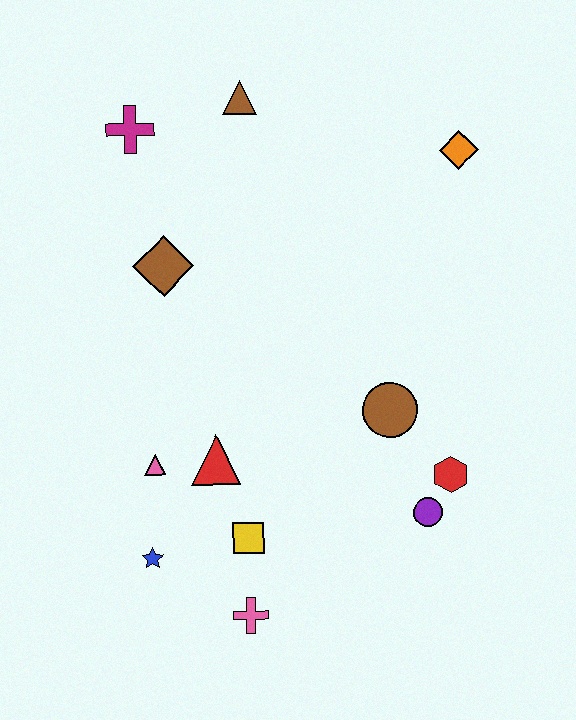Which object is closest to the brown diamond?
The magenta cross is closest to the brown diamond.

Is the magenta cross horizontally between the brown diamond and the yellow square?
No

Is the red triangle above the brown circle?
No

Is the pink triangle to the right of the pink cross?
No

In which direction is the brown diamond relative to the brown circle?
The brown diamond is to the left of the brown circle.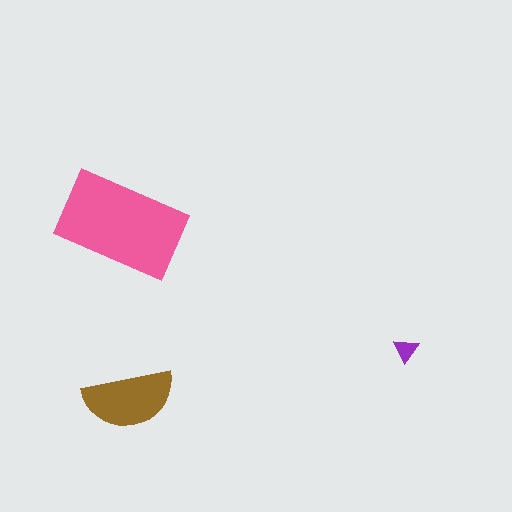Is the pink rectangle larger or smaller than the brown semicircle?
Larger.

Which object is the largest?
The pink rectangle.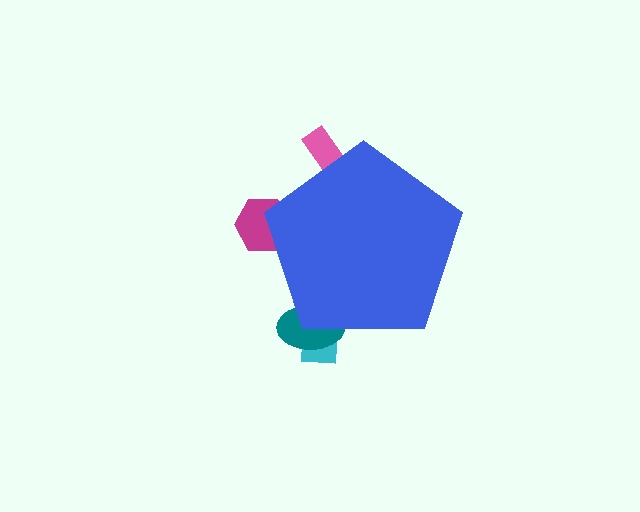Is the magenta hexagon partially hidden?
Yes, the magenta hexagon is partially hidden behind the blue pentagon.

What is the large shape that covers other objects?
A blue pentagon.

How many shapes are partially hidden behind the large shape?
4 shapes are partially hidden.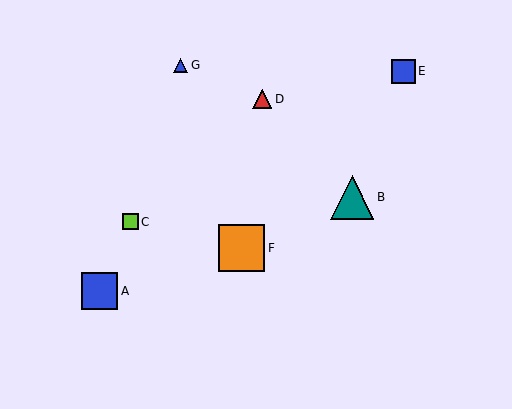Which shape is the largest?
The orange square (labeled F) is the largest.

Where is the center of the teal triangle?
The center of the teal triangle is at (352, 197).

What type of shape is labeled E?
Shape E is a blue square.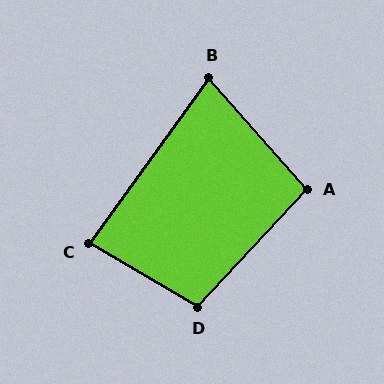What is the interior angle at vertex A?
Approximately 95 degrees (obtuse).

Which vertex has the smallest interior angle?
B, at approximately 77 degrees.